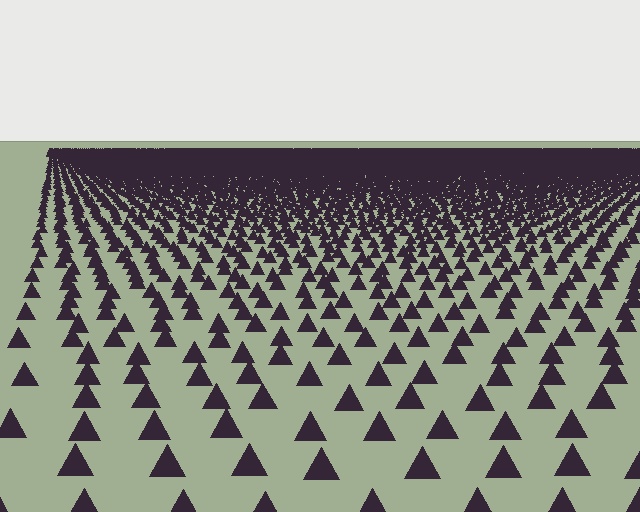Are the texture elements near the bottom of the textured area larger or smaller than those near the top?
Larger. Near the bottom, elements are closer to the viewer and appear at a bigger on-screen size.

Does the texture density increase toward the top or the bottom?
Density increases toward the top.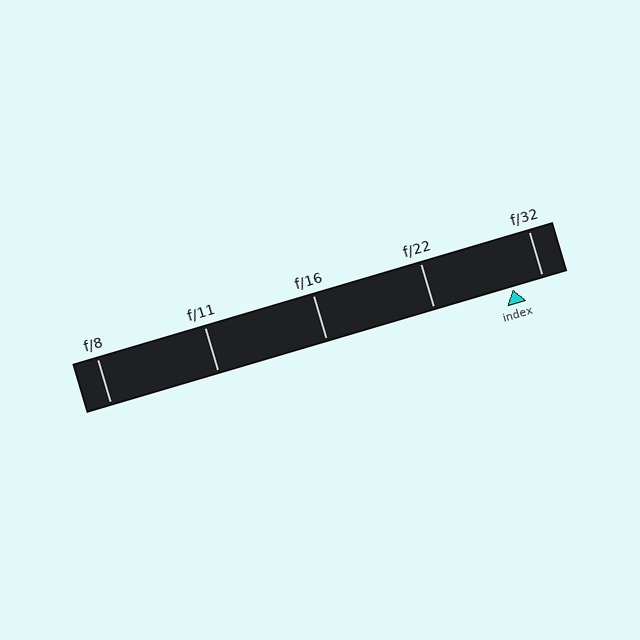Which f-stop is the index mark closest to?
The index mark is closest to f/32.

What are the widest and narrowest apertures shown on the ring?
The widest aperture shown is f/8 and the narrowest is f/32.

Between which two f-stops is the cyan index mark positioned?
The index mark is between f/22 and f/32.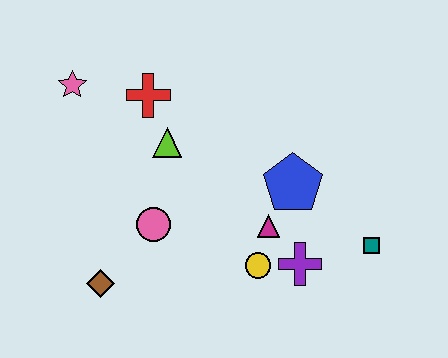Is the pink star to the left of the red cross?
Yes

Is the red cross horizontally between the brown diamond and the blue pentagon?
Yes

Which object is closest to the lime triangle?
The red cross is closest to the lime triangle.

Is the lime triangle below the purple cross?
No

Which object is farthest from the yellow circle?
The pink star is farthest from the yellow circle.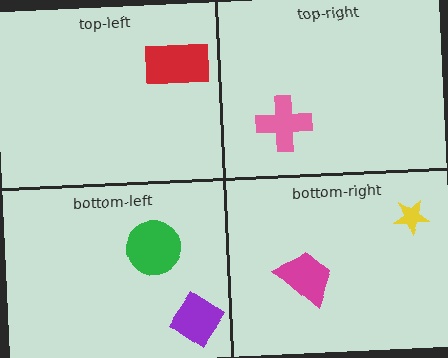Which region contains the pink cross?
The top-right region.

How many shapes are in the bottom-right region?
2.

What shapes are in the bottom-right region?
The magenta trapezoid, the yellow star.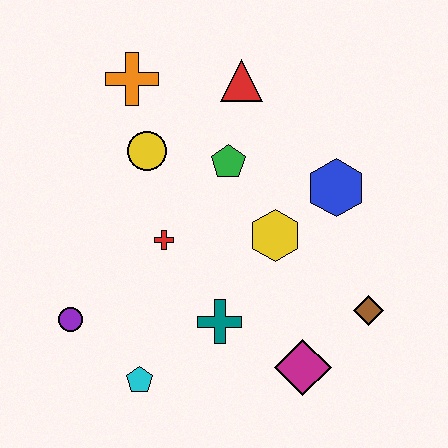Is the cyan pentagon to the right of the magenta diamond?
No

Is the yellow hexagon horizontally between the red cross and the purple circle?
No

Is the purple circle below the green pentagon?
Yes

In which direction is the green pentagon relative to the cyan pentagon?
The green pentagon is above the cyan pentagon.